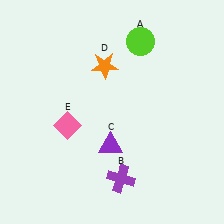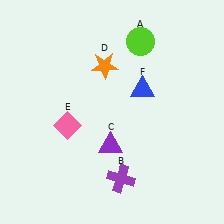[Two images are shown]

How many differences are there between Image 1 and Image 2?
There is 1 difference between the two images.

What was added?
A blue triangle (F) was added in Image 2.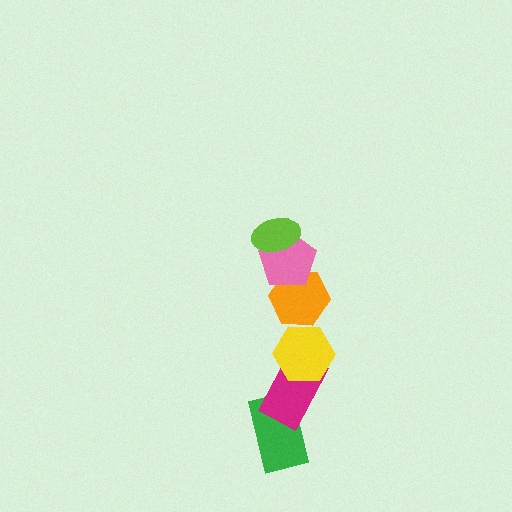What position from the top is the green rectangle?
The green rectangle is 6th from the top.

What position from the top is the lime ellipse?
The lime ellipse is 1st from the top.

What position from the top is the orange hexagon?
The orange hexagon is 3rd from the top.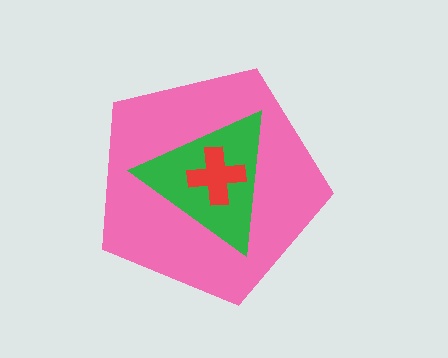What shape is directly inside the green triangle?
The red cross.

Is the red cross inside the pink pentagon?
Yes.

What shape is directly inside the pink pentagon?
The green triangle.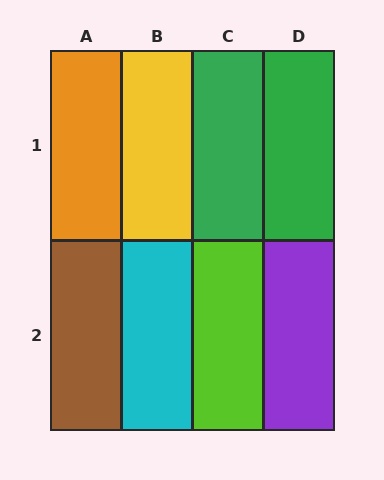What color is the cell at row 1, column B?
Yellow.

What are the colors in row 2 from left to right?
Brown, cyan, lime, purple.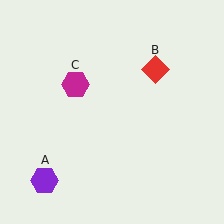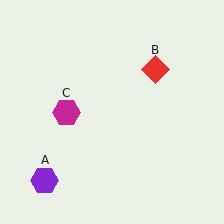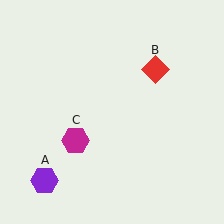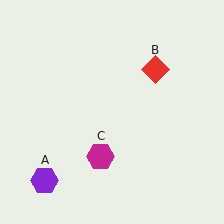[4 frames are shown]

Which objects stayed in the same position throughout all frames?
Purple hexagon (object A) and red diamond (object B) remained stationary.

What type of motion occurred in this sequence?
The magenta hexagon (object C) rotated counterclockwise around the center of the scene.